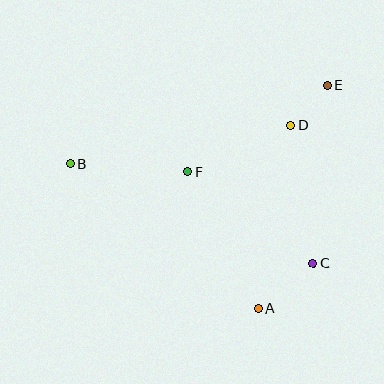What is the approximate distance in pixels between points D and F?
The distance between D and F is approximately 113 pixels.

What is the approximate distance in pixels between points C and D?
The distance between C and D is approximately 140 pixels.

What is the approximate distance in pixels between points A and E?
The distance between A and E is approximately 233 pixels.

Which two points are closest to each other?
Points D and E are closest to each other.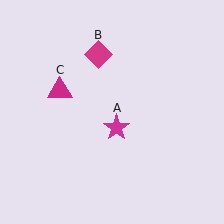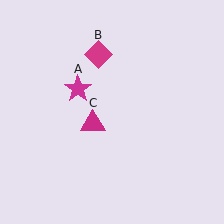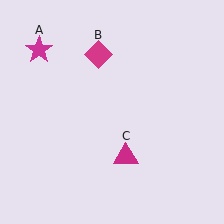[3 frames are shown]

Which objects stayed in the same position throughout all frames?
Magenta diamond (object B) remained stationary.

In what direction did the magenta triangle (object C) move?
The magenta triangle (object C) moved down and to the right.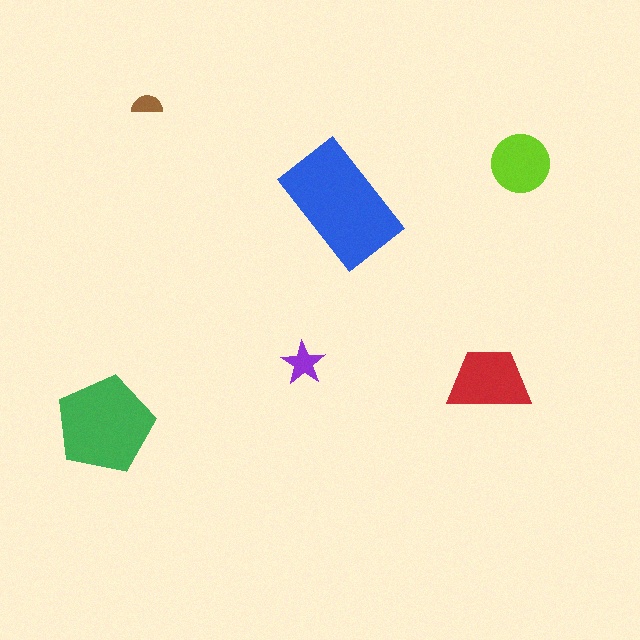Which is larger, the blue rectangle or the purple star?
The blue rectangle.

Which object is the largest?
The blue rectangle.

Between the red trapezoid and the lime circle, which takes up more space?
The red trapezoid.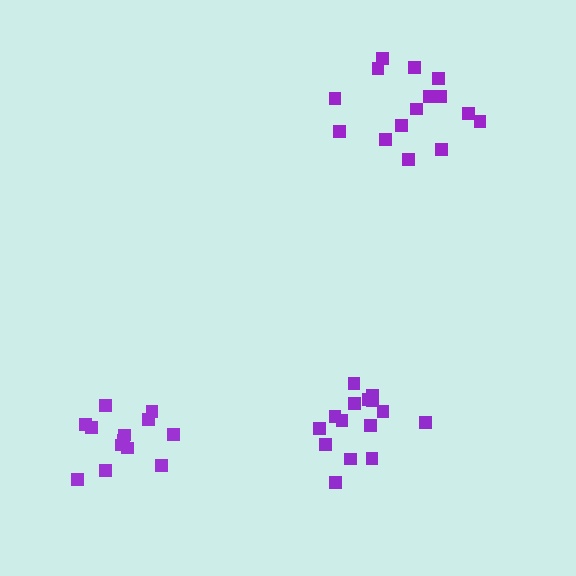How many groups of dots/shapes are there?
There are 3 groups.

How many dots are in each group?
Group 1: 15 dots, Group 2: 15 dots, Group 3: 13 dots (43 total).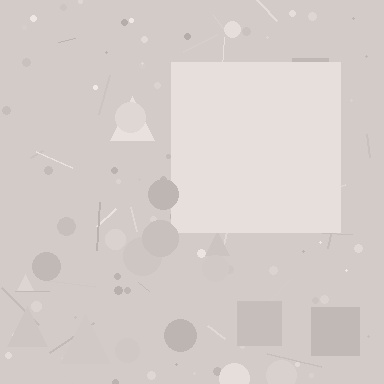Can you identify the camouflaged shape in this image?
The camouflaged shape is a square.